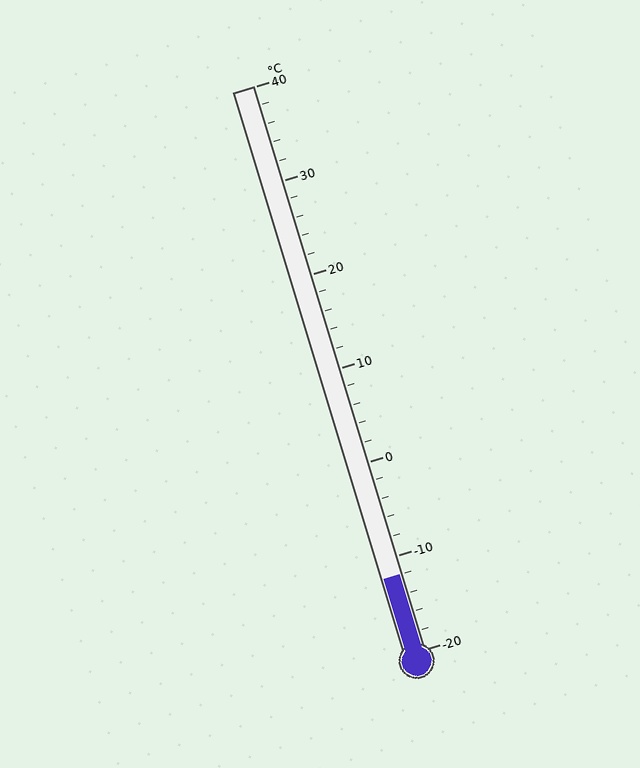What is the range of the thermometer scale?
The thermometer scale ranges from -20°C to 40°C.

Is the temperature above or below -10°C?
The temperature is below -10°C.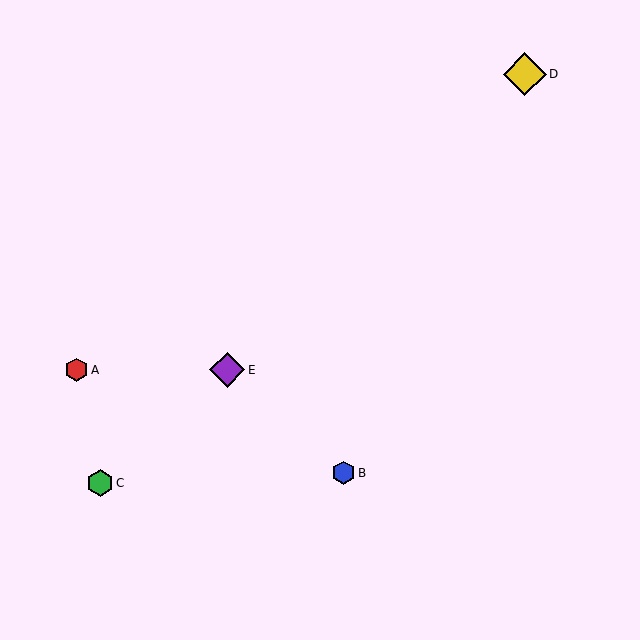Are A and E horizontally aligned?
Yes, both are at y≈370.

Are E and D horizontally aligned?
No, E is at y≈370 and D is at y≈74.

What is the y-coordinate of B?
Object B is at y≈473.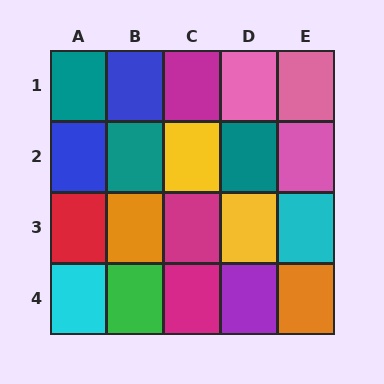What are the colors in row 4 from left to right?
Cyan, green, magenta, purple, orange.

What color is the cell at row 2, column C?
Yellow.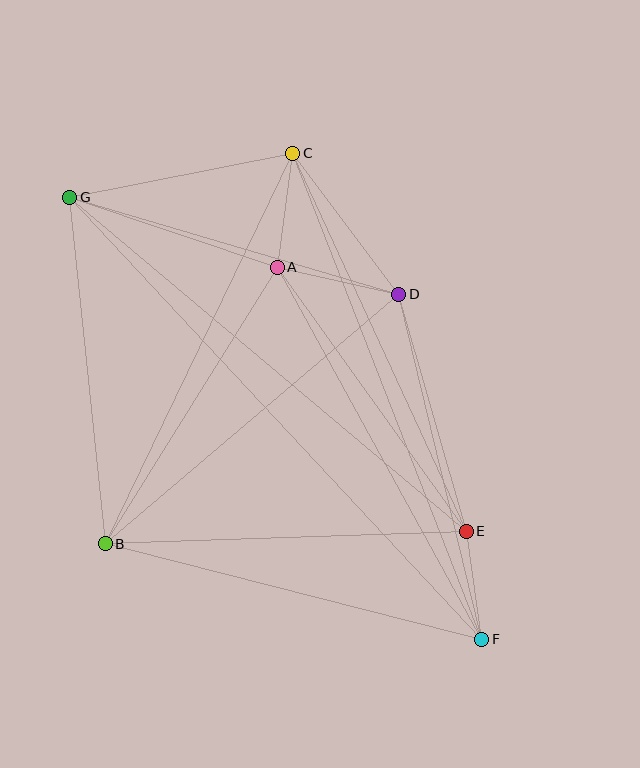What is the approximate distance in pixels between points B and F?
The distance between B and F is approximately 388 pixels.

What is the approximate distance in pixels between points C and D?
The distance between C and D is approximately 176 pixels.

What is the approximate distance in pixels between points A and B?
The distance between A and B is approximately 325 pixels.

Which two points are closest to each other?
Points E and F are closest to each other.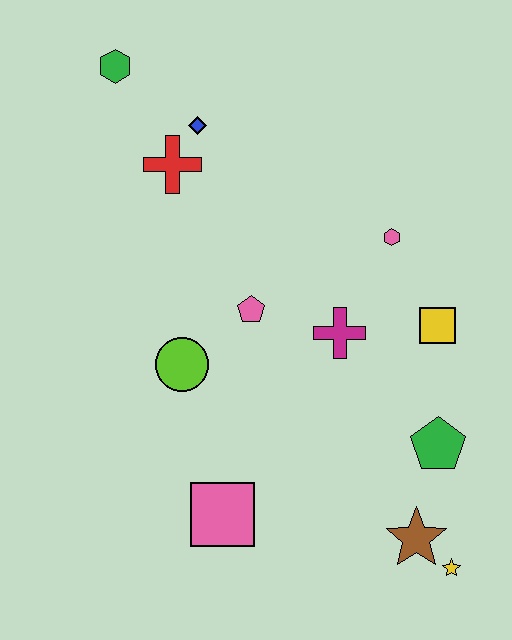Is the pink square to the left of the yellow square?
Yes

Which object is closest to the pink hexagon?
The yellow square is closest to the pink hexagon.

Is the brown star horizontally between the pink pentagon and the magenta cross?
No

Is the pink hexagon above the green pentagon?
Yes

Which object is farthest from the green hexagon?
The yellow star is farthest from the green hexagon.